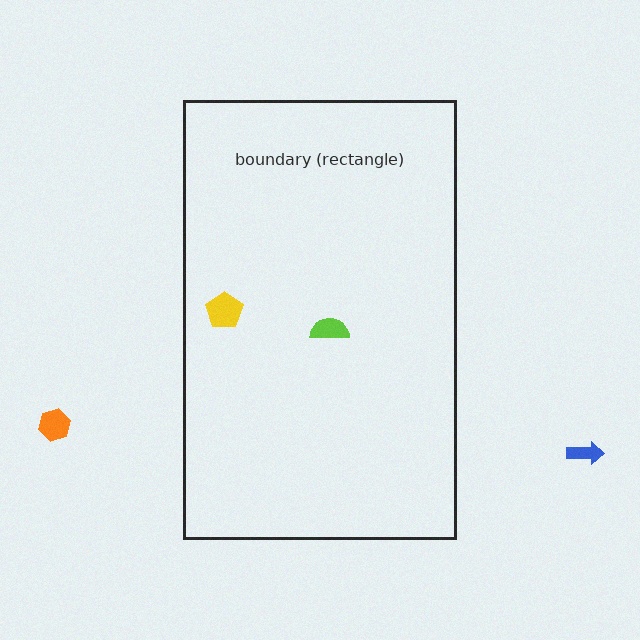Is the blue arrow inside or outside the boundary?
Outside.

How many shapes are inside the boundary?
2 inside, 2 outside.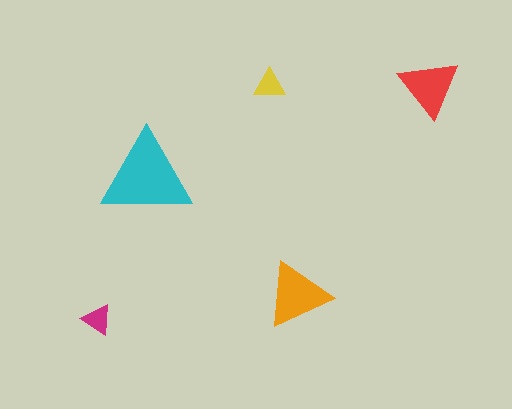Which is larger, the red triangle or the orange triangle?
The orange one.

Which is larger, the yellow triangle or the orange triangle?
The orange one.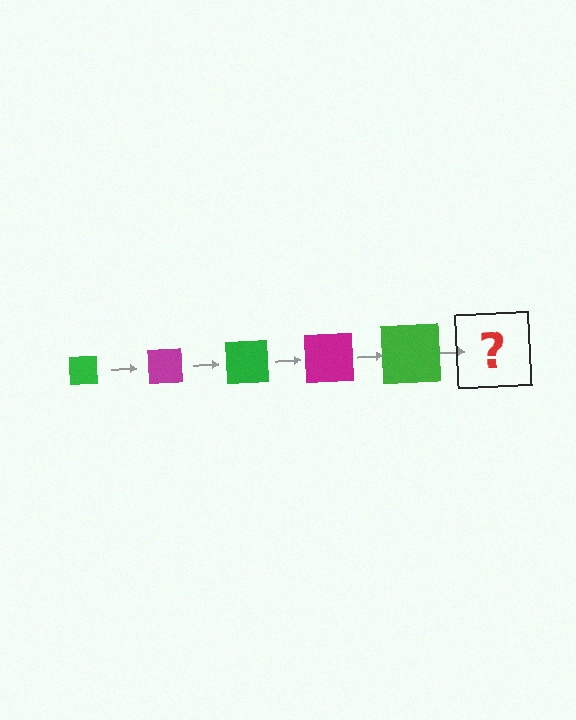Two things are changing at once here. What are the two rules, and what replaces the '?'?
The two rules are that the square grows larger each step and the color cycles through green and magenta. The '?' should be a magenta square, larger than the previous one.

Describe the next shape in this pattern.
It should be a magenta square, larger than the previous one.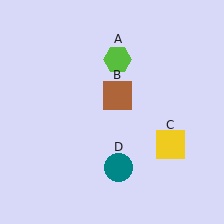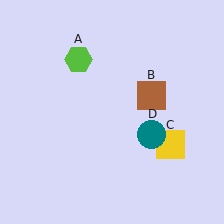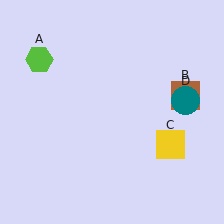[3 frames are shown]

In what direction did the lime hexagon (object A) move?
The lime hexagon (object A) moved left.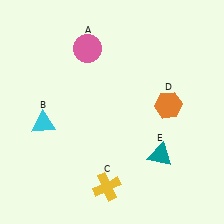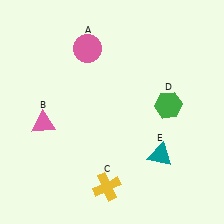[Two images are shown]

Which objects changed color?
B changed from cyan to pink. D changed from orange to green.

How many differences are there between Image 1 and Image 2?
There are 2 differences between the two images.